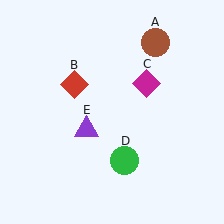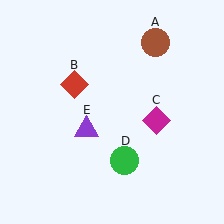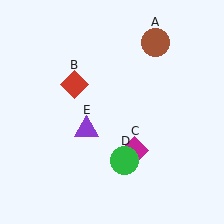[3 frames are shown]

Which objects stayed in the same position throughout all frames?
Brown circle (object A) and red diamond (object B) and green circle (object D) and purple triangle (object E) remained stationary.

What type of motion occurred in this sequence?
The magenta diamond (object C) rotated clockwise around the center of the scene.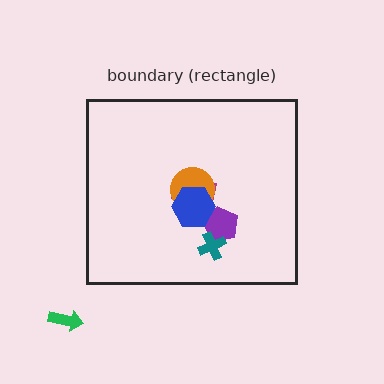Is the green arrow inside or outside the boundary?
Outside.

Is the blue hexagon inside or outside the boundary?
Inside.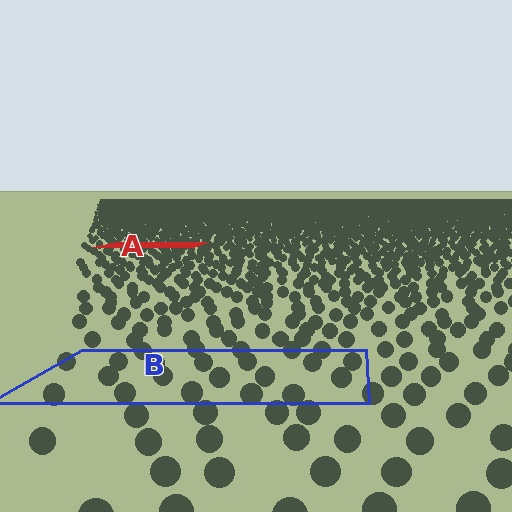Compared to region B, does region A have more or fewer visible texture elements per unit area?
Region A has more texture elements per unit area — they are packed more densely because it is farther away.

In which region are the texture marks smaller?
The texture marks are smaller in region A, because it is farther away.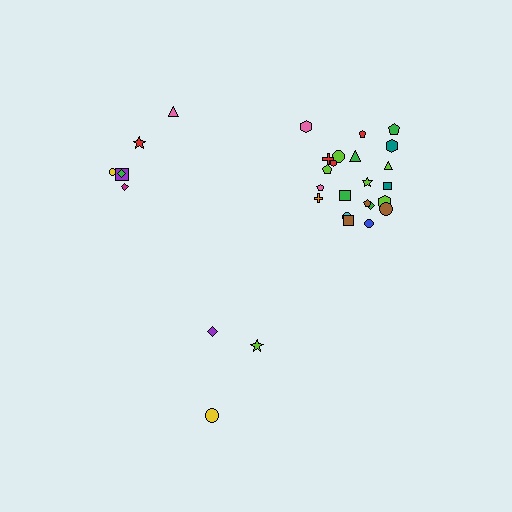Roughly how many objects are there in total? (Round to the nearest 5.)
Roughly 30 objects in total.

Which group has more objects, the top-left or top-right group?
The top-right group.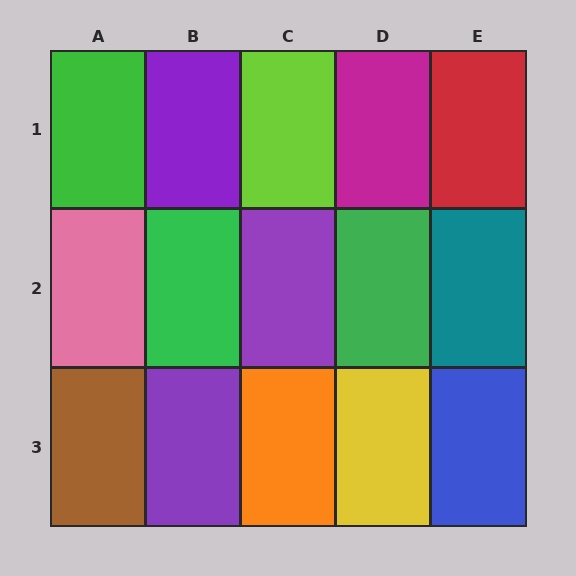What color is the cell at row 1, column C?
Lime.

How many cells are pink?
1 cell is pink.